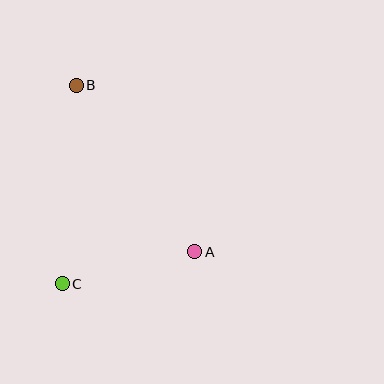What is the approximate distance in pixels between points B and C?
The distance between B and C is approximately 199 pixels.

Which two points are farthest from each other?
Points A and B are farthest from each other.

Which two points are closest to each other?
Points A and C are closest to each other.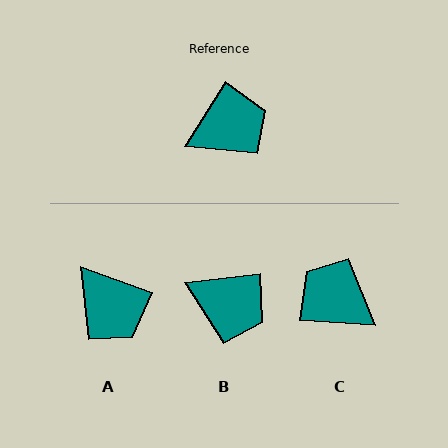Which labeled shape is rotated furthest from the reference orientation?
C, about 118 degrees away.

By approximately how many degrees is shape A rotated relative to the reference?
Approximately 77 degrees clockwise.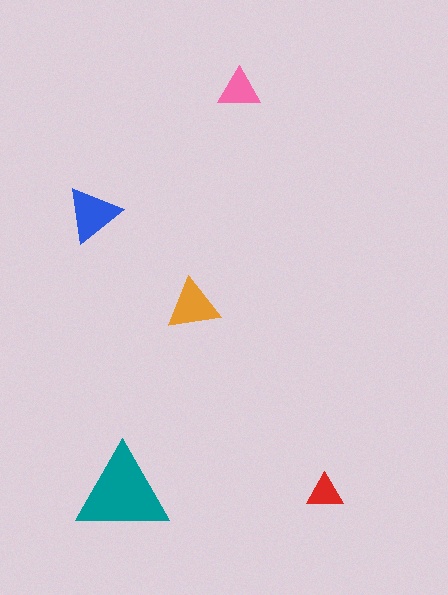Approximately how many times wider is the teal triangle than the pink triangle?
About 2 times wider.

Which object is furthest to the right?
The red triangle is rightmost.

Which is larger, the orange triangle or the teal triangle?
The teal one.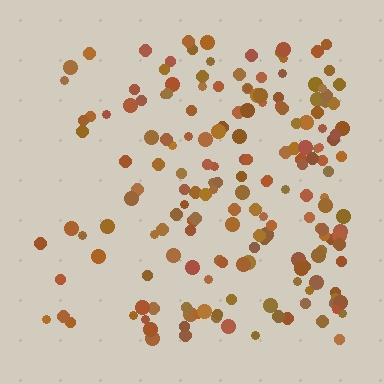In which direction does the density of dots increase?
From left to right, with the right side densest.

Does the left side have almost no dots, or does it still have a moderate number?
Still a moderate number, just noticeably fewer than the right.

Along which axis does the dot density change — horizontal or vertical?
Horizontal.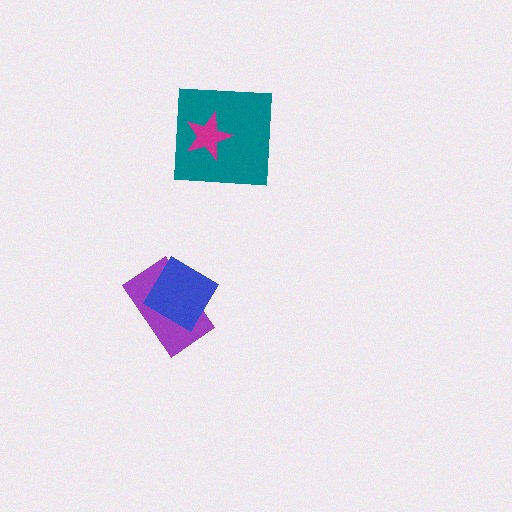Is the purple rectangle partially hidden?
Yes, it is partially covered by another shape.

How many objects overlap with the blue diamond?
1 object overlaps with the blue diamond.